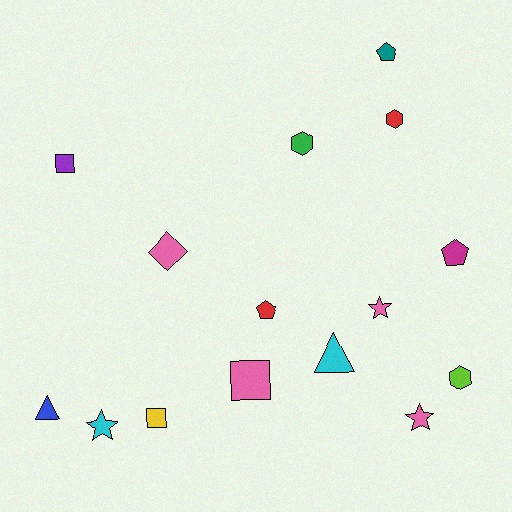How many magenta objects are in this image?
There is 1 magenta object.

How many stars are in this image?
There are 3 stars.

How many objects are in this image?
There are 15 objects.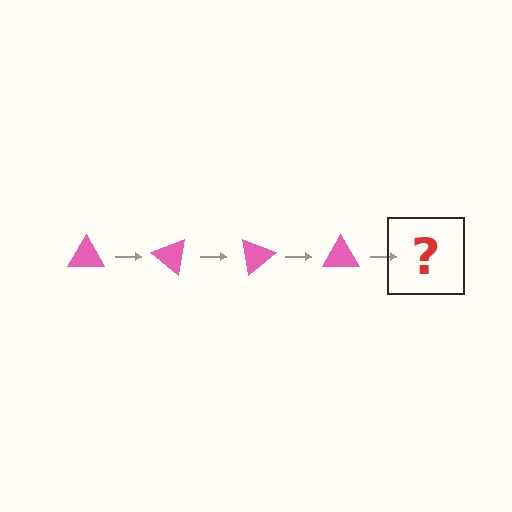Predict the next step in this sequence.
The next step is a pink triangle rotated 160 degrees.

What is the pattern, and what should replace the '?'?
The pattern is that the triangle rotates 40 degrees each step. The '?' should be a pink triangle rotated 160 degrees.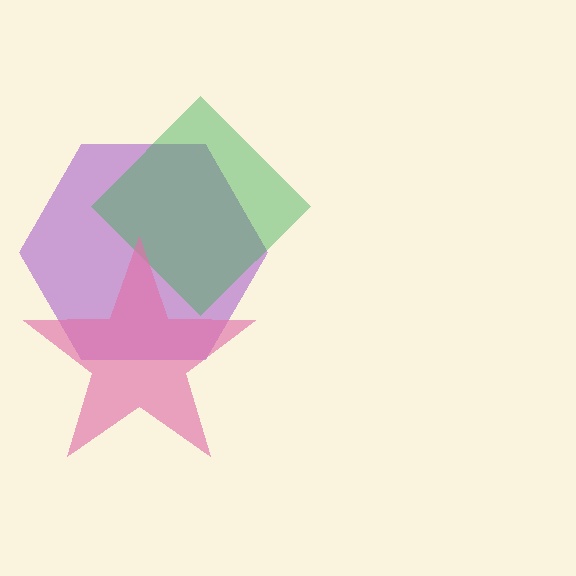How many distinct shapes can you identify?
There are 3 distinct shapes: a purple hexagon, a green diamond, a pink star.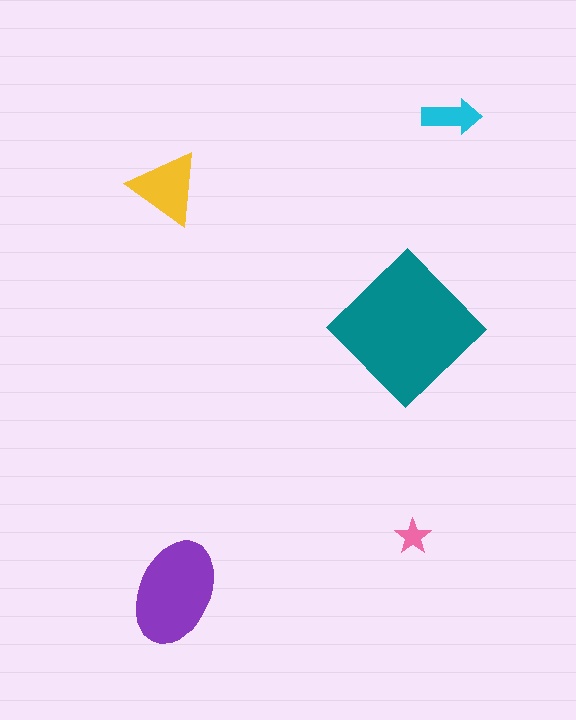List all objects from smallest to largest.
The pink star, the cyan arrow, the yellow triangle, the purple ellipse, the teal diamond.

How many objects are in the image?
There are 5 objects in the image.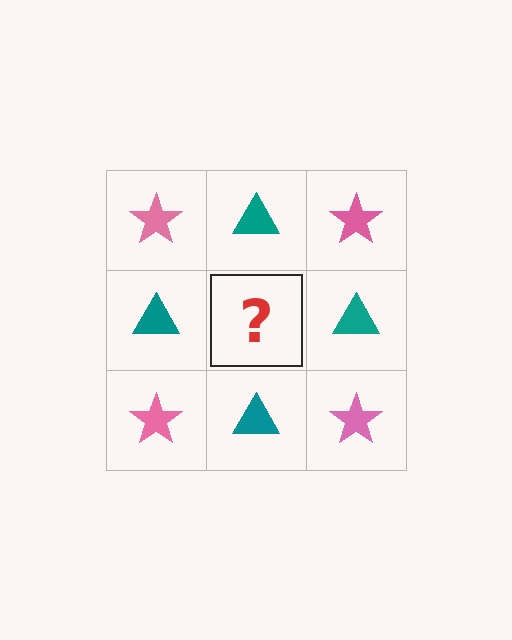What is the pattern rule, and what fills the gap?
The rule is that it alternates pink star and teal triangle in a checkerboard pattern. The gap should be filled with a pink star.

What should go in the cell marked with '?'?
The missing cell should contain a pink star.